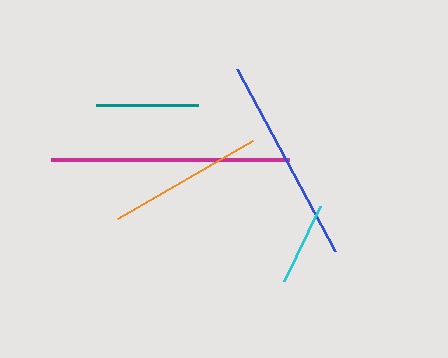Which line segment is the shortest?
The cyan line is the shortest at approximately 83 pixels.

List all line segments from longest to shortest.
From longest to shortest: magenta, blue, orange, teal, cyan.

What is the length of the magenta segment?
The magenta segment is approximately 238 pixels long.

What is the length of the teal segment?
The teal segment is approximately 102 pixels long.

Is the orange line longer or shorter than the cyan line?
The orange line is longer than the cyan line.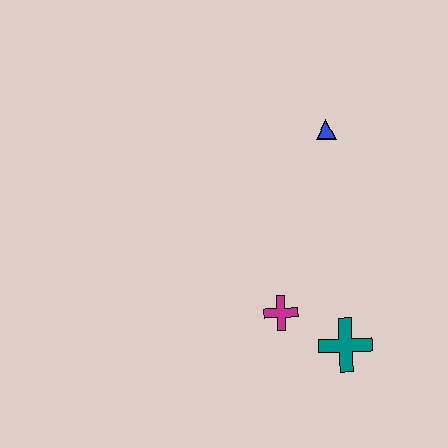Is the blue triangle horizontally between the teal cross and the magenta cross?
Yes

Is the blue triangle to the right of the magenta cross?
Yes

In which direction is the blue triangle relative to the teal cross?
The blue triangle is above the teal cross.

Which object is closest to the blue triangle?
The magenta cross is closest to the blue triangle.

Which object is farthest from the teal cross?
The blue triangle is farthest from the teal cross.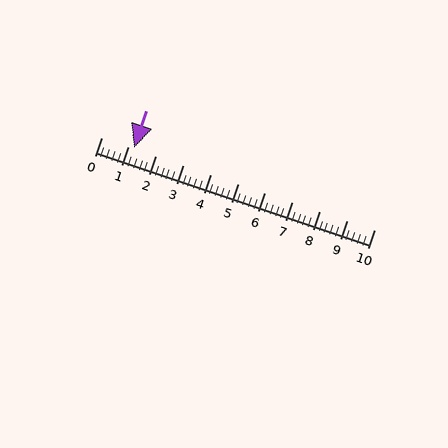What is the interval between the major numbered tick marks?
The major tick marks are spaced 1 units apart.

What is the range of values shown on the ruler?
The ruler shows values from 0 to 10.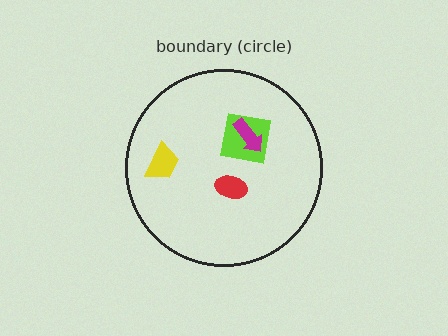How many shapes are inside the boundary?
4 inside, 0 outside.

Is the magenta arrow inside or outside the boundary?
Inside.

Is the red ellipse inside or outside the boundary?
Inside.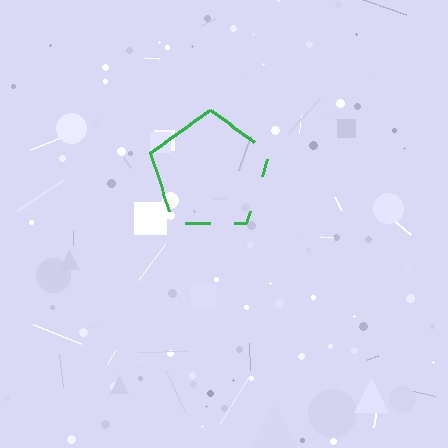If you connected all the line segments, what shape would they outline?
They would outline a pentagon.